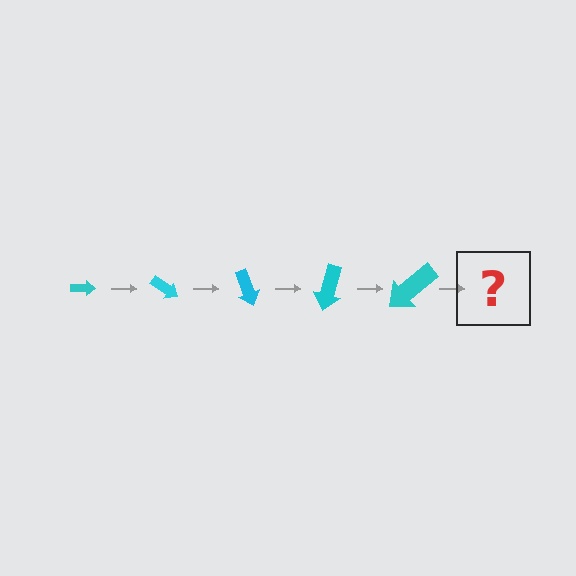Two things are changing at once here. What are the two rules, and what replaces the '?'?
The two rules are that the arrow grows larger each step and it rotates 35 degrees each step. The '?' should be an arrow, larger than the previous one and rotated 175 degrees from the start.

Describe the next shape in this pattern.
It should be an arrow, larger than the previous one and rotated 175 degrees from the start.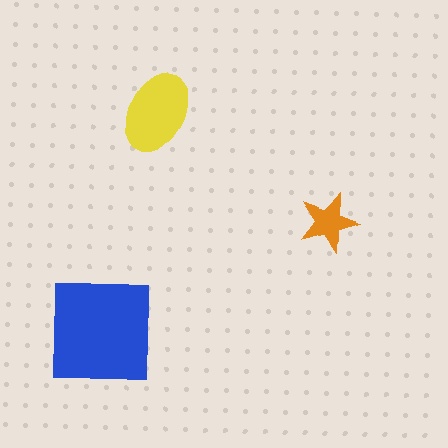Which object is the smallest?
The orange star.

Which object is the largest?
The blue square.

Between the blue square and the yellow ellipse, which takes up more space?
The blue square.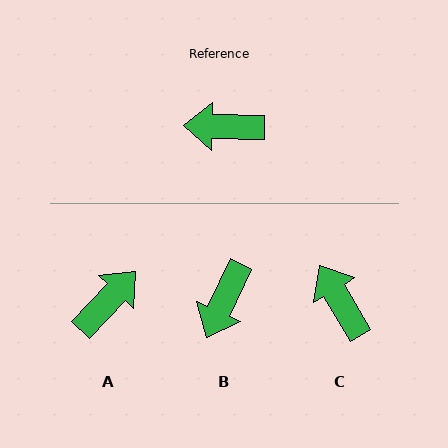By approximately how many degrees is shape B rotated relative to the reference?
Approximately 66 degrees counter-clockwise.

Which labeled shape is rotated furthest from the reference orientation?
A, about 132 degrees away.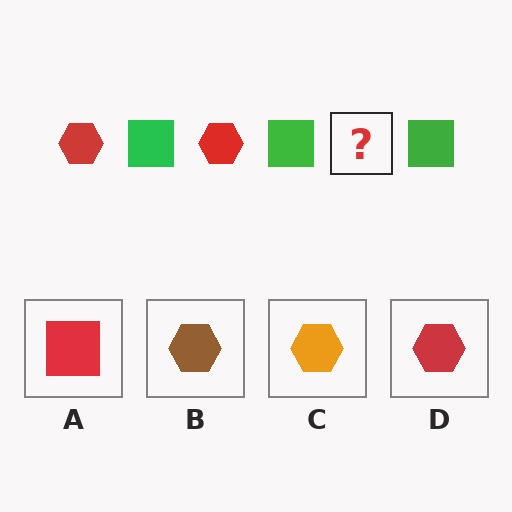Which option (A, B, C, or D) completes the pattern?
D.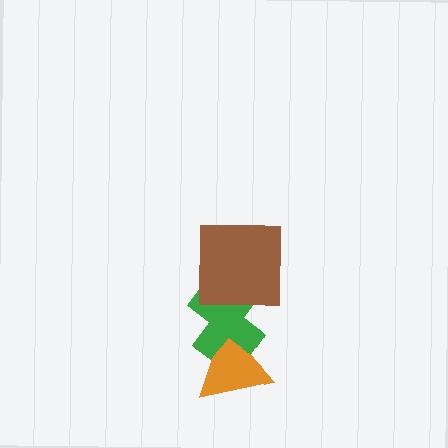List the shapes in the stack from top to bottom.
From top to bottom: the brown square, the green cross, the orange triangle.